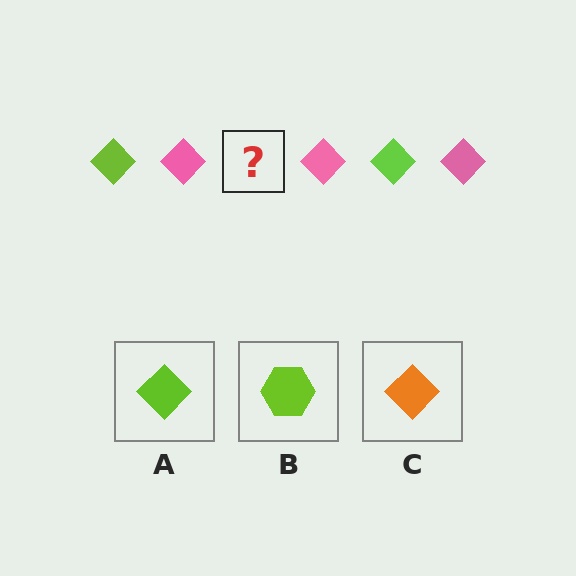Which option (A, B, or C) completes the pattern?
A.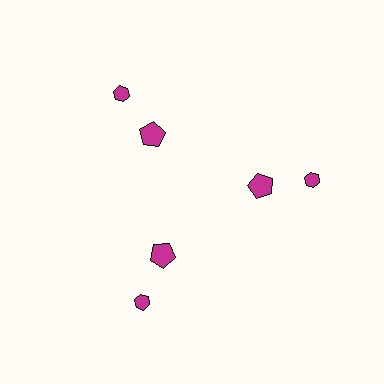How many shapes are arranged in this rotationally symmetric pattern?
There are 6 shapes, arranged in 3 groups of 2.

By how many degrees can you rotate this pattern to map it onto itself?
The pattern maps onto itself every 120 degrees of rotation.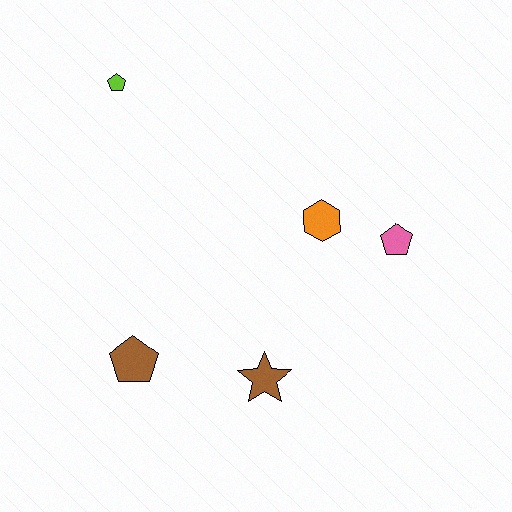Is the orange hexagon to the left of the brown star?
No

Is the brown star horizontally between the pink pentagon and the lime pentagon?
Yes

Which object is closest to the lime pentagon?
The orange hexagon is closest to the lime pentagon.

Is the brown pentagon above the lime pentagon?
No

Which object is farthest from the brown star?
The lime pentagon is farthest from the brown star.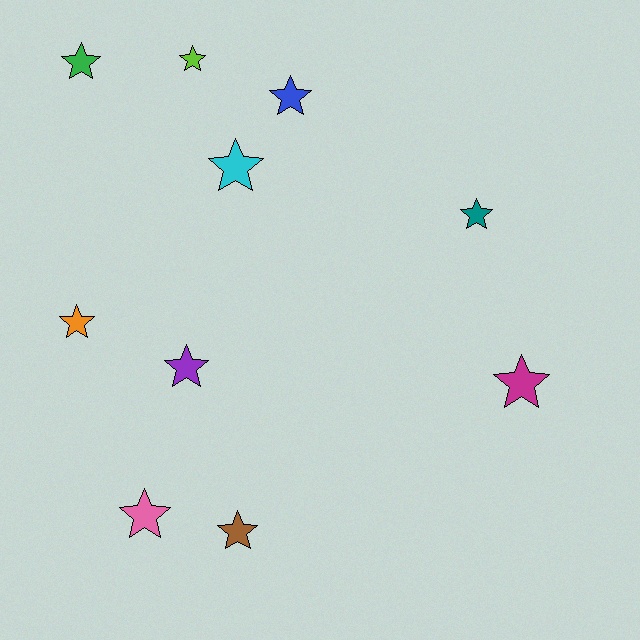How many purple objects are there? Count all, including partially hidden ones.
There is 1 purple object.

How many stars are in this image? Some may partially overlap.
There are 10 stars.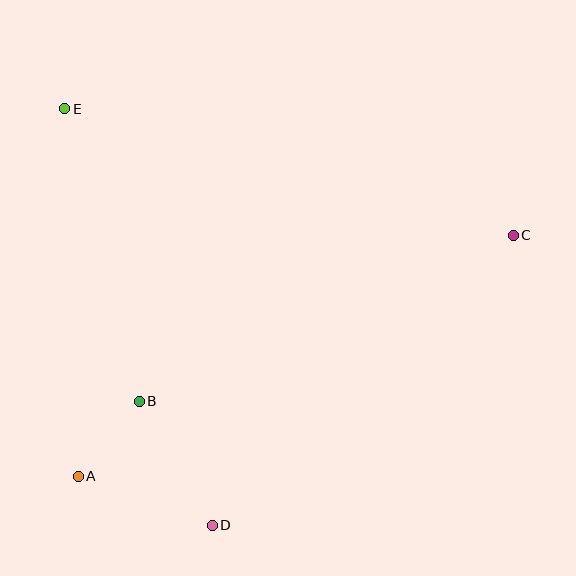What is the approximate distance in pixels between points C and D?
The distance between C and D is approximately 418 pixels.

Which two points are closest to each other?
Points A and B are closest to each other.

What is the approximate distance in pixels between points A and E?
The distance between A and E is approximately 368 pixels.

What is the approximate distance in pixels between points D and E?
The distance between D and E is approximately 442 pixels.